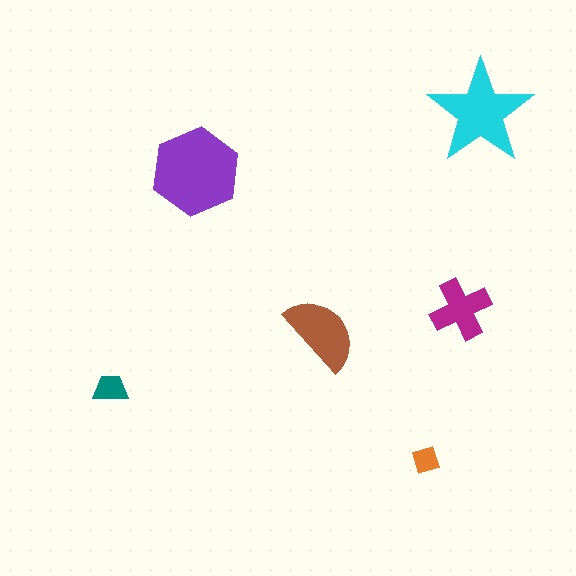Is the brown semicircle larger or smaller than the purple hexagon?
Smaller.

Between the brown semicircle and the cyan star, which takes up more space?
The cyan star.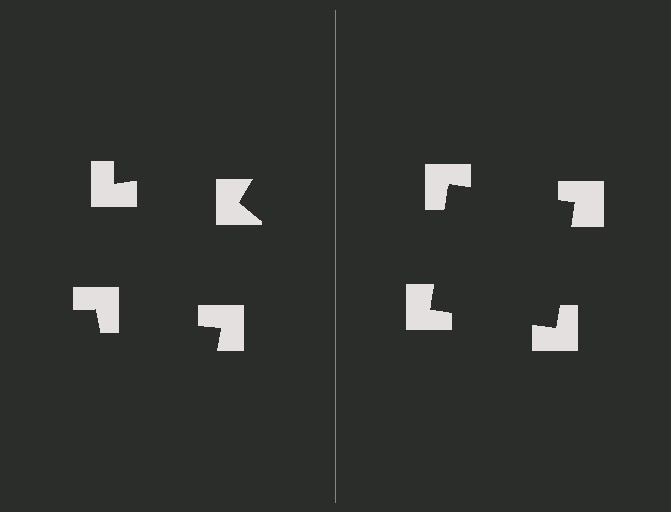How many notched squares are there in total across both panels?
8 — 4 on each side.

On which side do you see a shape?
An illusory square appears on the right side. On the left side the wedge cuts are rotated, so no coherent shape forms.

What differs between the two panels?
The notched squares are positioned identically on both sides; only the wedge orientations differ. On the right they align to a square; on the left they are misaligned.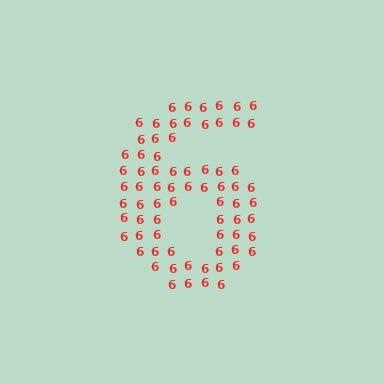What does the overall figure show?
The overall figure shows the digit 6.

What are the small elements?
The small elements are digit 6's.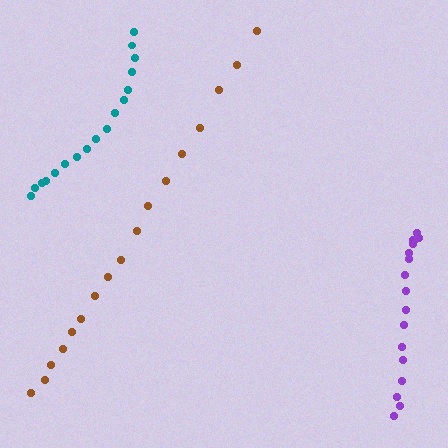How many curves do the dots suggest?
There are 3 distinct paths.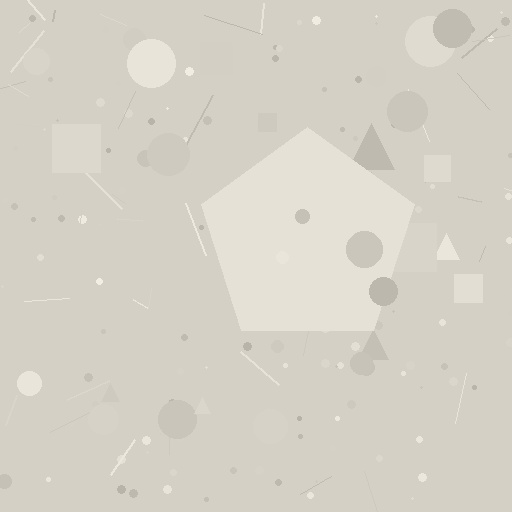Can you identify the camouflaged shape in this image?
The camouflaged shape is a pentagon.